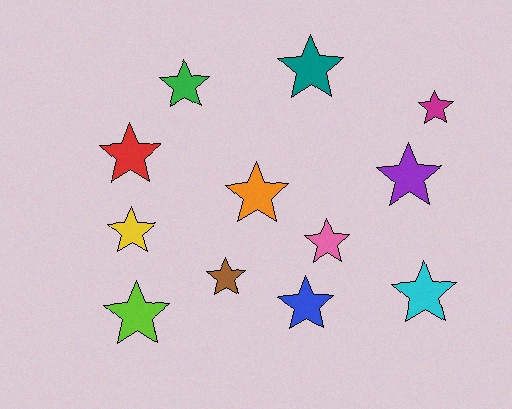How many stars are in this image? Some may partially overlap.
There are 12 stars.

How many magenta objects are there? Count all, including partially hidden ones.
There is 1 magenta object.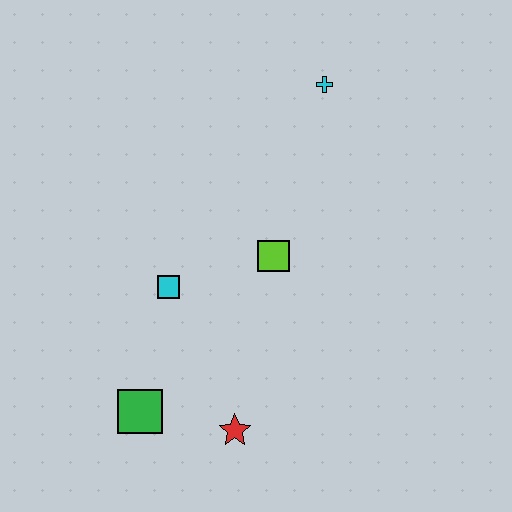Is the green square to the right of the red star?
No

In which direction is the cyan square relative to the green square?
The cyan square is above the green square.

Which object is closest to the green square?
The red star is closest to the green square.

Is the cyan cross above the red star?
Yes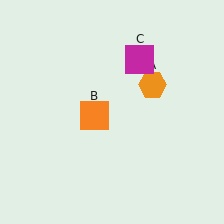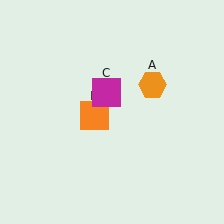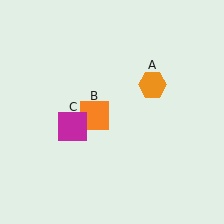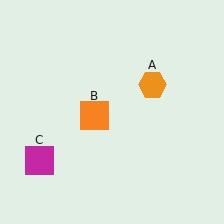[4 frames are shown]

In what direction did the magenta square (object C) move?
The magenta square (object C) moved down and to the left.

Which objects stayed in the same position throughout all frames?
Orange hexagon (object A) and orange square (object B) remained stationary.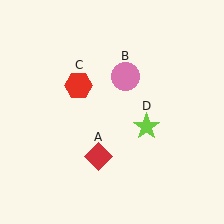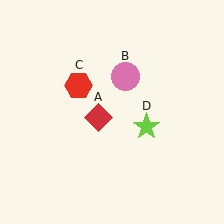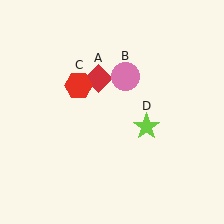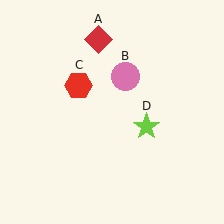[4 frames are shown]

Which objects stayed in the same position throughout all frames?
Pink circle (object B) and red hexagon (object C) and lime star (object D) remained stationary.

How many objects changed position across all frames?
1 object changed position: red diamond (object A).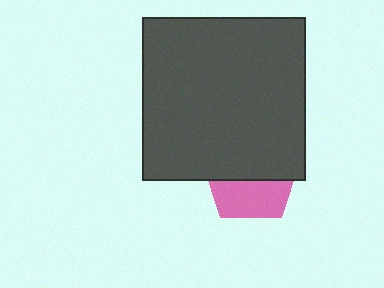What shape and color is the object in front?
The object in front is a dark gray square.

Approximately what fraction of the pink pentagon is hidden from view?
Roughly 59% of the pink pentagon is hidden behind the dark gray square.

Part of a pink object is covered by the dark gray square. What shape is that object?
It is a pentagon.